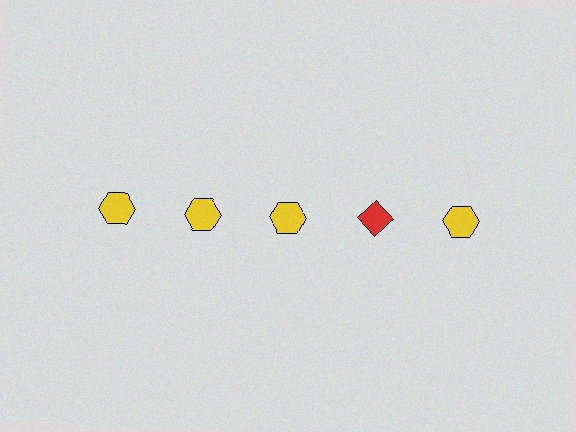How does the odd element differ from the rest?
It differs in both color (red instead of yellow) and shape (diamond instead of hexagon).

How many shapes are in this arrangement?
There are 5 shapes arranged in a grid pattern.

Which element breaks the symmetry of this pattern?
The red diamond in the top row, second from right column breaks the symmetry. All other shapes are yellow hexagons.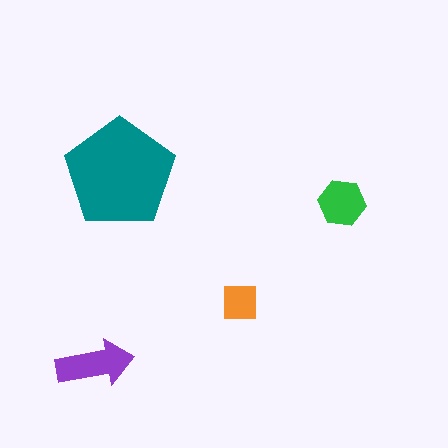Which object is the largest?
The teal pentagon.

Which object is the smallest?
The orange square.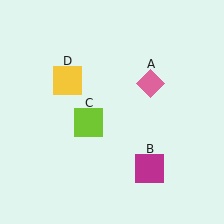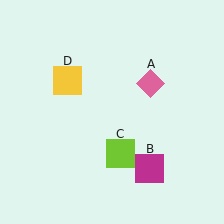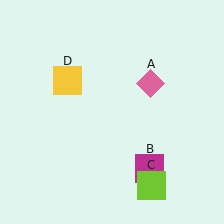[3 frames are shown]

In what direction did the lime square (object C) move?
The lime square (object C) moved down and to the right.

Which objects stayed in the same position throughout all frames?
Pink diamond (object A) and magenta square (object B) and yellow square (object D) remained stationary.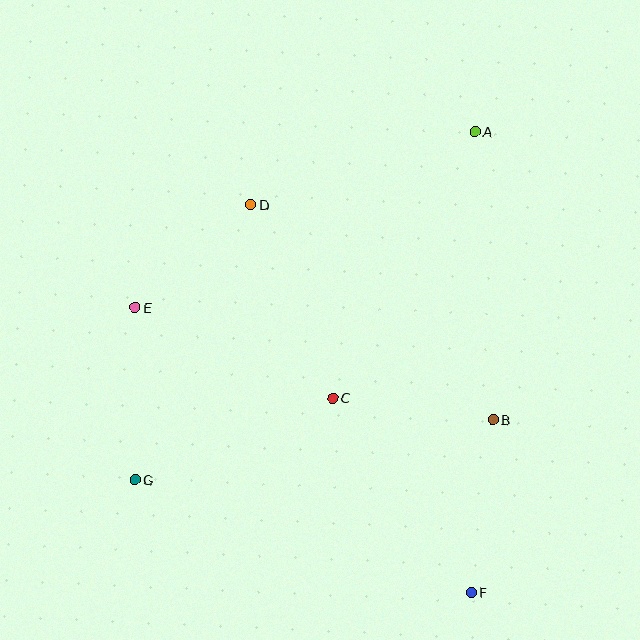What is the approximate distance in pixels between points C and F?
The distance between C and F is approximately 239 pixels.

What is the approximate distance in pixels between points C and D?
The distance between C and D is approximately 210 pixels.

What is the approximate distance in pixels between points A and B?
The distance between A and B is approximately 289 pixels.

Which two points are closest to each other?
Points D and E are closest to each other.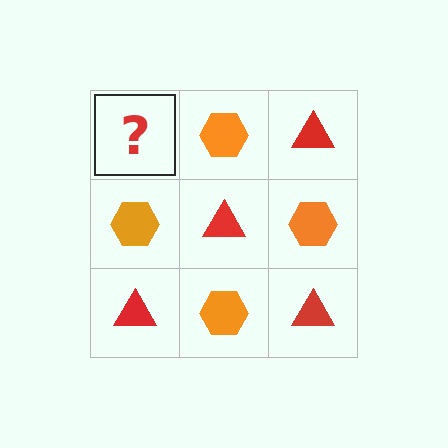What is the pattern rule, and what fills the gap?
The rule is that it alternates red triangle and orange hexagon in a checkerboard pattern. The gap should be filled with a red triangle.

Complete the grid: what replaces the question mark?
The question mark should be replaced with a red triangle.